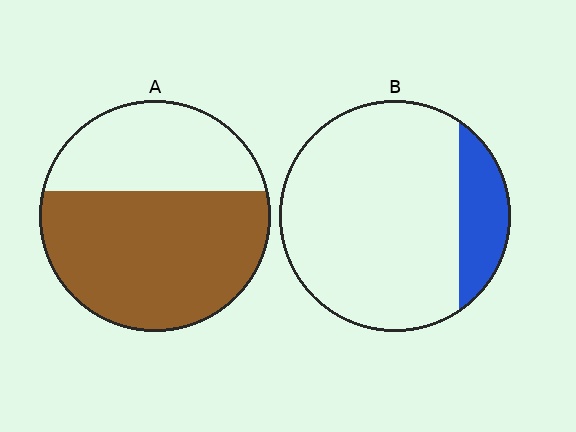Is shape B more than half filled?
No.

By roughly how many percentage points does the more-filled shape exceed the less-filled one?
By roughly 45 percentage points (A over B).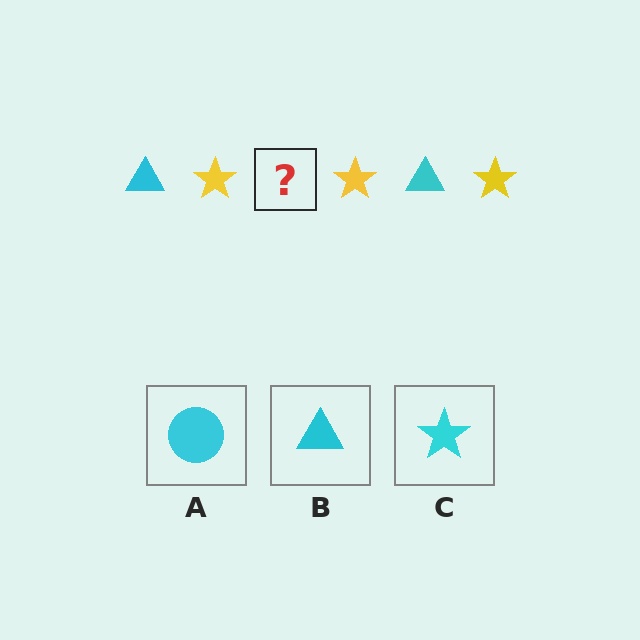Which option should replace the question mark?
Option B.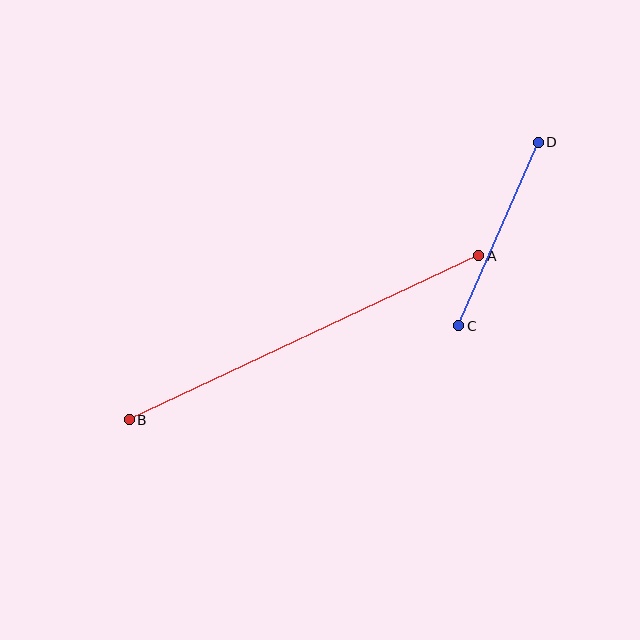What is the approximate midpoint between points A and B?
The midpoint is at approximately (304, 338) pixels.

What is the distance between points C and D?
The distance is approximately 200 pixels.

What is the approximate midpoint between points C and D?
The midpoint is at approximately (498, 234) pixels.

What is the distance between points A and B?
The distance is approximately 386 pixels.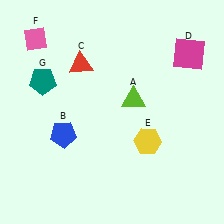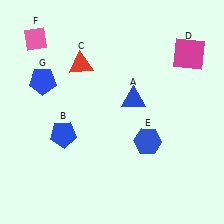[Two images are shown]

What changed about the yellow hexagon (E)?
In Image 1, E is yellow. In Image 2, it changed to blue.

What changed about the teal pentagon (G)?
In Image 1, G is teal. In Image 2, it changed to blue.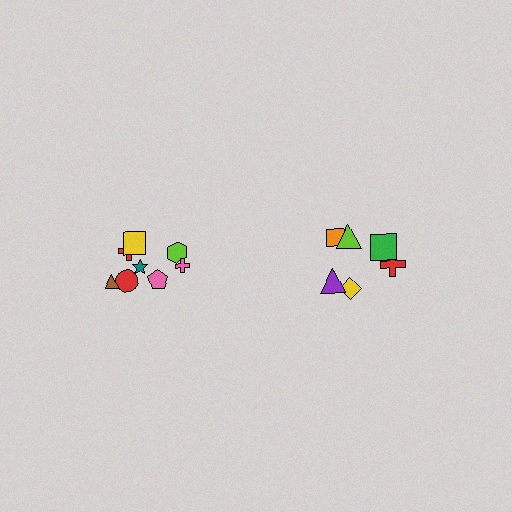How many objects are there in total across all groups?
There are 14 objects.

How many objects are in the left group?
There are 8 objects.